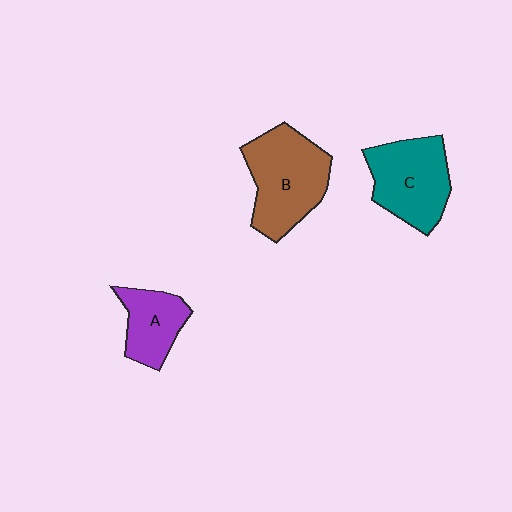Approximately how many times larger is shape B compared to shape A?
Approximately 1.7 times.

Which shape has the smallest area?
Shape A (purple).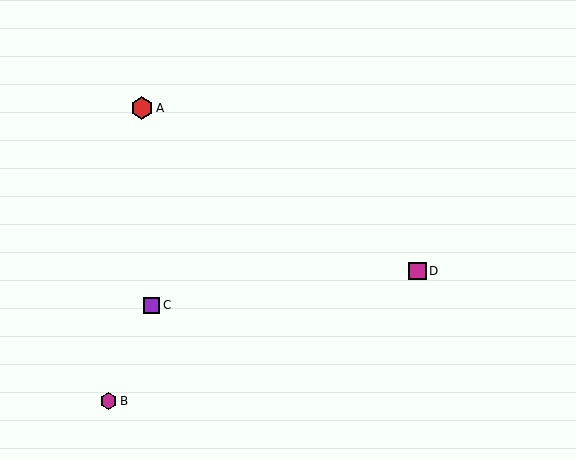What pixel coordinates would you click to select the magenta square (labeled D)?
Click at (417, 271) to select the magenta square D.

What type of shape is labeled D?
Shape D is a magenta square.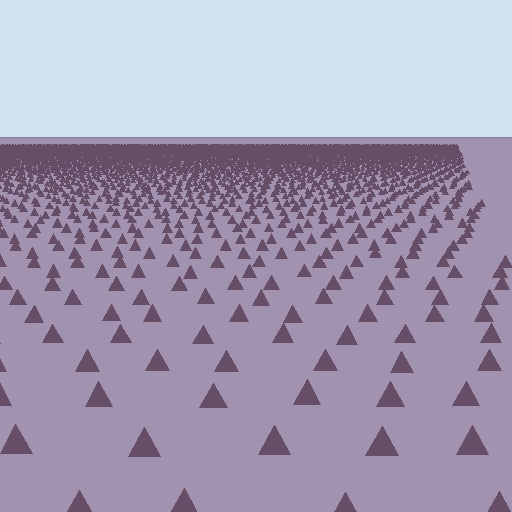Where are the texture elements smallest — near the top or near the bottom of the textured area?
Near the top.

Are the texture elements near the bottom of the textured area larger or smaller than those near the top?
Larger. Near the bottom, elements are closer to the viewer and appear at a bigger on-screen size.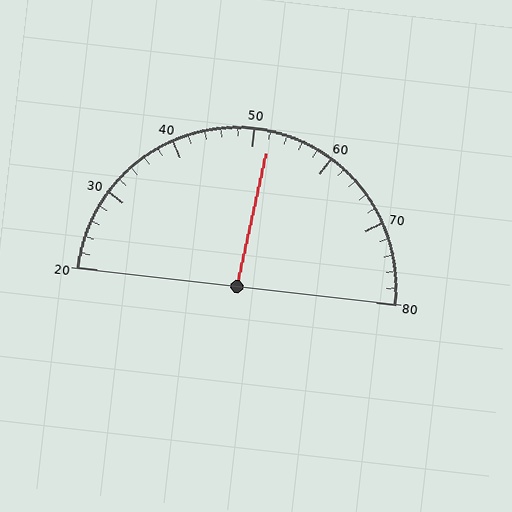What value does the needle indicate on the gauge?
The needle indicates approximately 52.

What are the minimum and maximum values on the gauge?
The gauge ranges from 20 to 80.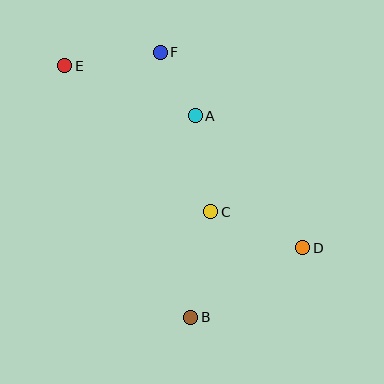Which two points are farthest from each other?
Points D and E are farthest from each other.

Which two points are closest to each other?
Points A and F are closest to each other.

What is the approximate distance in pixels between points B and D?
The distance between B and D is approximately 132 pixels.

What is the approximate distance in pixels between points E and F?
The distance between E and F is approximately 96 pixels.